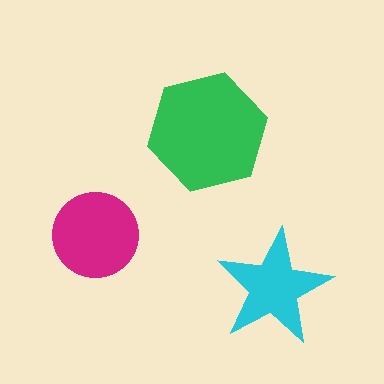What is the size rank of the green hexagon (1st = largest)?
1st.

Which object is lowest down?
The cyan star is bottommost.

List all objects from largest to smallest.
The green hexagon, the magenta circle, the cyan star.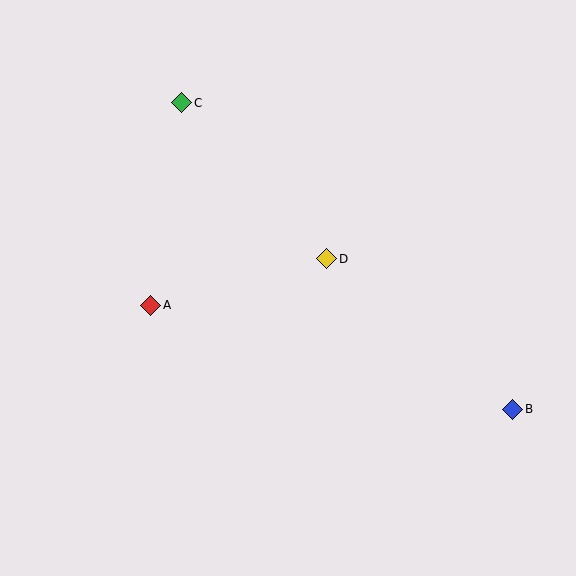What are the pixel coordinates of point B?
Point B is at (513, 409).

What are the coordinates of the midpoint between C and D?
The midpoint between C and D is at (254, 181).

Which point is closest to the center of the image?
Point D at (327, 259) is closest to the center.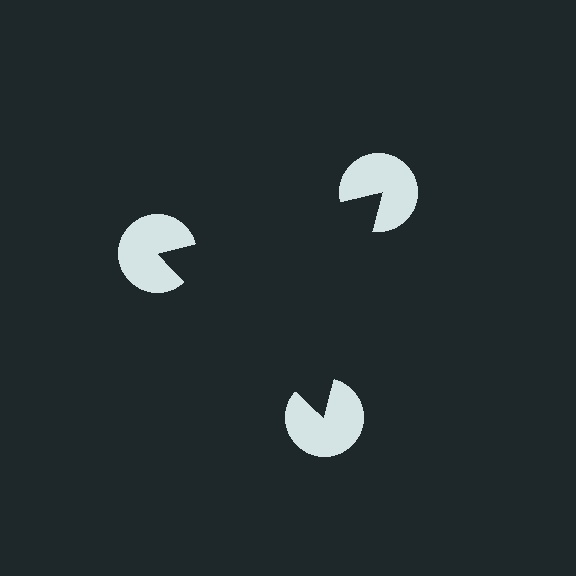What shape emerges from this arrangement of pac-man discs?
An illusory triangle — its edges are inferred from the aligned wedge cuts in the pac-man discs, not physically drawn.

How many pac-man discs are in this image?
There are 3 — one at each vertex of the illusory triangle.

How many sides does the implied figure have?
3 sides.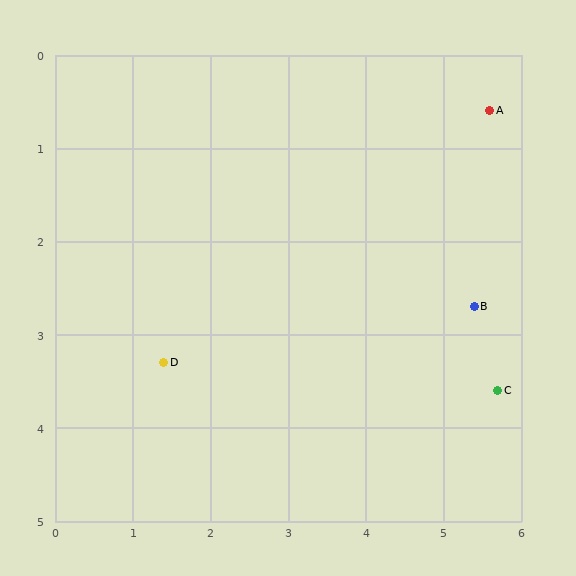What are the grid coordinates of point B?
Point B is at approximately (5.4, 2.7).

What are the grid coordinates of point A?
Point A is at approximately (5.6, 0.6).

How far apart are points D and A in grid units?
Points D and A are about 5.0 grid units apart.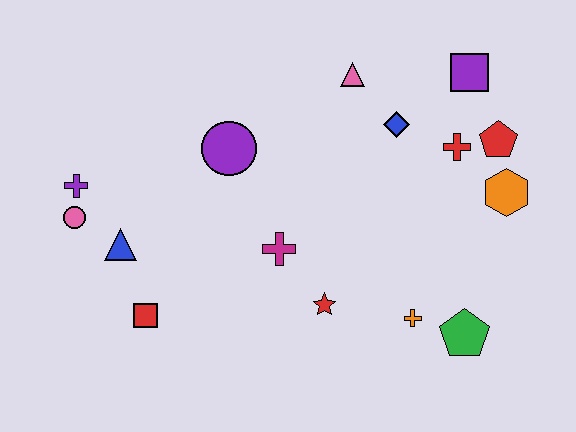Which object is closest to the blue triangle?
The pink circle is closest to the blue triangle.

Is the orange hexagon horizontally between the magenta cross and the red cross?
No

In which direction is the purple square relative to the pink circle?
The purple square is to the right of the pink circle.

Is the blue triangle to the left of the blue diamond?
Yes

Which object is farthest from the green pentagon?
The purple cross is farthest from the green pentagon.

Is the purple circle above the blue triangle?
Yes